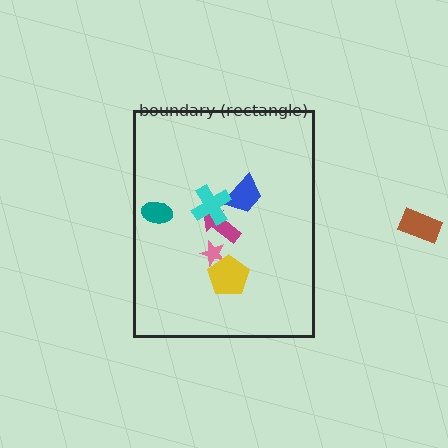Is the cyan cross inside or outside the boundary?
Inside.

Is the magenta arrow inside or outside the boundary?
Inside.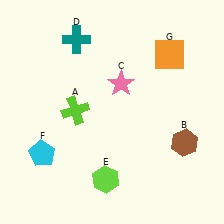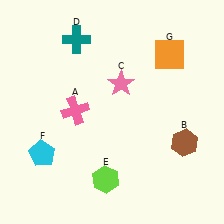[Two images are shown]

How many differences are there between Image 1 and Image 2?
There is 1 difference between the two images.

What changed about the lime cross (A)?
In Image 1, A is lime. In Image 2, it changed to pink.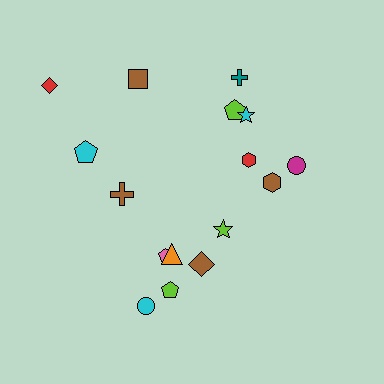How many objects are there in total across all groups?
There are 16 objects.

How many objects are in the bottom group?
There are 6 objects.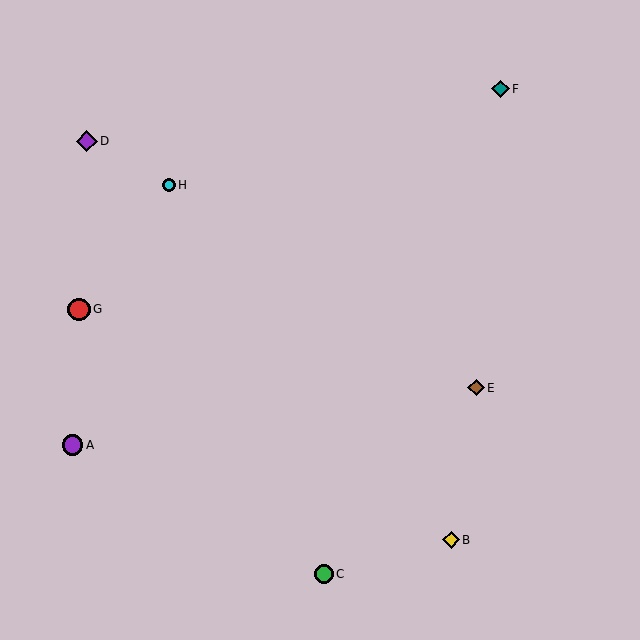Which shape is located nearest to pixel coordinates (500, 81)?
The teal diamond (labeled F) at (500, 89) is nearest to that location.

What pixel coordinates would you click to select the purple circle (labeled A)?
Click at (73, 445) to select the purple circle A.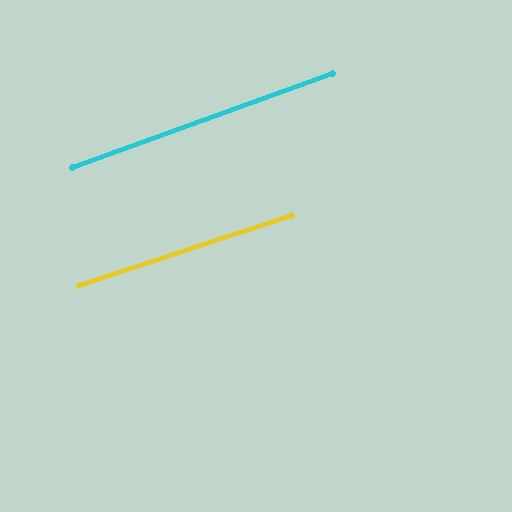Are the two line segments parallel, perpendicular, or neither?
Parallel — their directions differ by only 1.4°.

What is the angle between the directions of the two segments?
Approximately 1 degree.